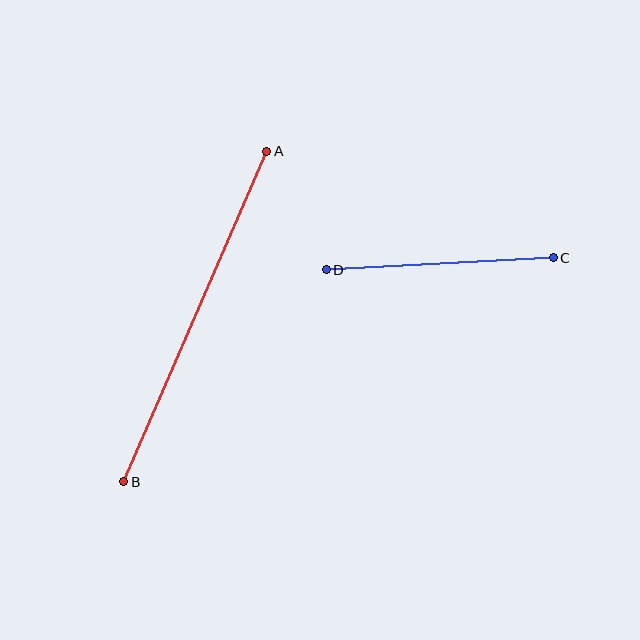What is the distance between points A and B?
The distance is approximately 361 pixels.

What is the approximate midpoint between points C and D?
The midpoint is at approximately (440, 264) pixels.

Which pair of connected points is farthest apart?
Points A and B are farthest apart.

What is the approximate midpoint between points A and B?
The midpoint is at approximately (195, 317) pixels.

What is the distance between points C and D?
The distance is approximately 227 pixels.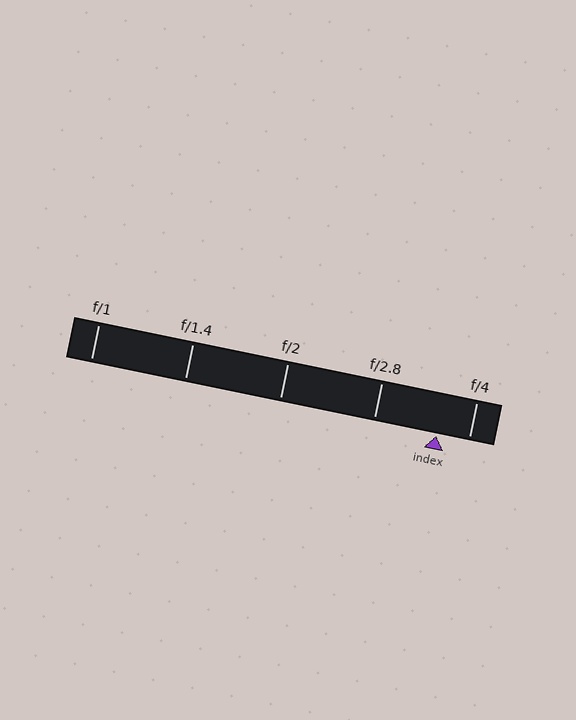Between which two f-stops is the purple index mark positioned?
The index mark is between f/2.8 and f/4.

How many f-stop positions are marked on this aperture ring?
There are 5 f-stop positions marked.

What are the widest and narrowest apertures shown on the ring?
The widest aperture shown is f/1 and the narrowest is f/4.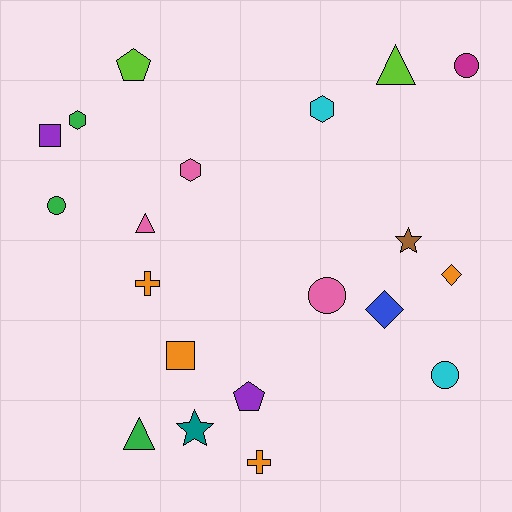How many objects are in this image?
There are 20 objects.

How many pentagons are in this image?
There are 2 pentagons.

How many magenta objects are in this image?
There is 1 magenta object.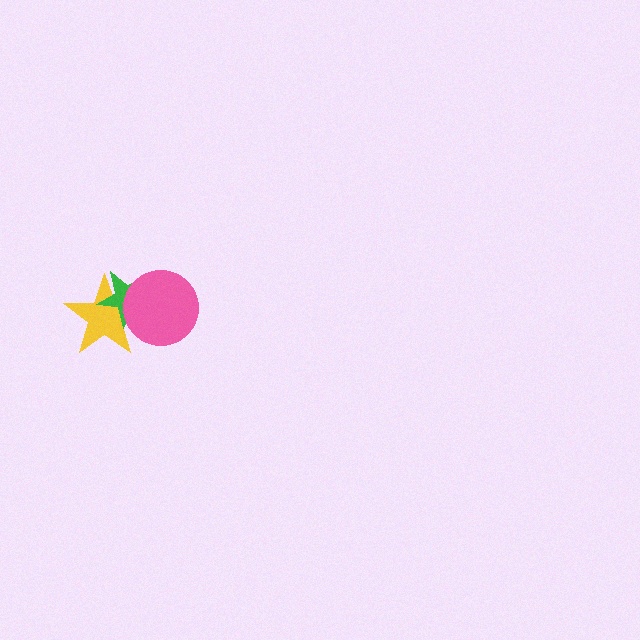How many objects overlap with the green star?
2 objects overlap with the green star.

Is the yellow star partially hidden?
Yes, it is partially covered by another shape.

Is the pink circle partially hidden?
No, no other shape covers it.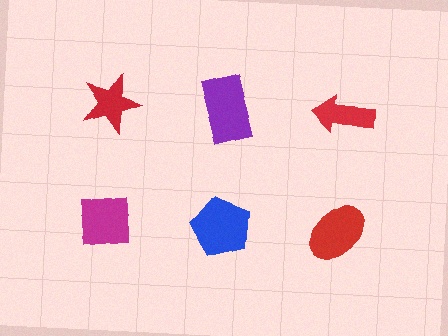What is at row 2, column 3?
A red ellipse.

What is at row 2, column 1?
A magenta square.